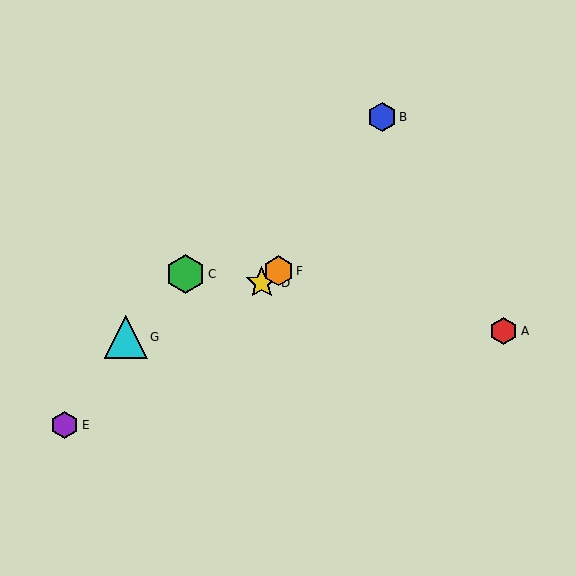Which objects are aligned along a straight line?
Objects D, E, F are aligned along a straight line.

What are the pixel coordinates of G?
Object G is at (126, 337).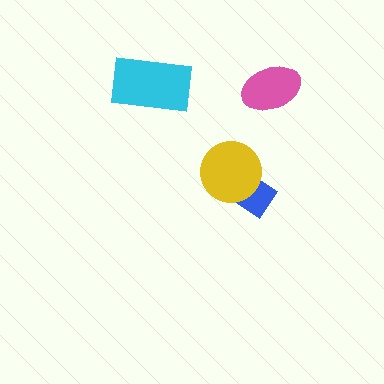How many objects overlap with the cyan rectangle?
0 objects overlap with the cyan rectangle.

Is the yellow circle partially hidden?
No, no other shape covers it.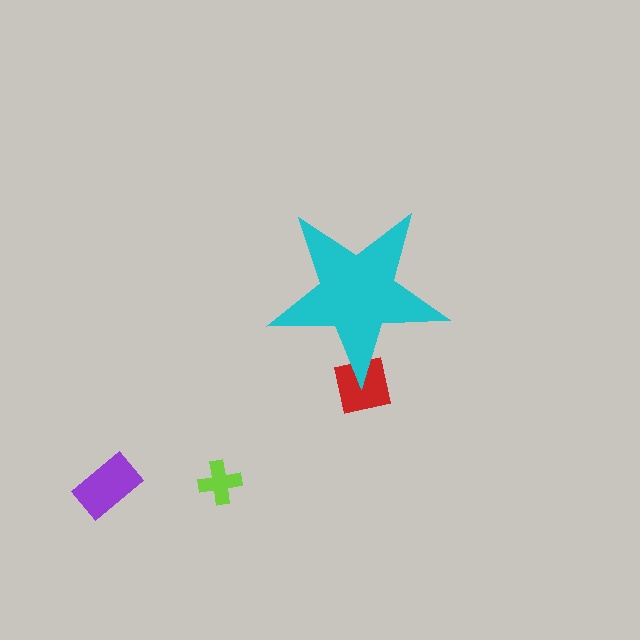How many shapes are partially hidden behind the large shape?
1 shape is partially hidden.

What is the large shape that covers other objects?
A cyan star.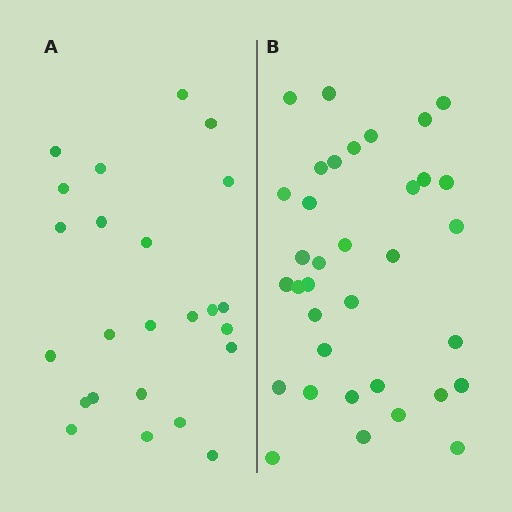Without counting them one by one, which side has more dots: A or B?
Region B (the right region) has more dots.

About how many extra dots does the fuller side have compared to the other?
Region B has roughly 12 or so more dots than region A.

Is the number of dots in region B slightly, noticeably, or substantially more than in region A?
Region B has substantially more. The ratio is roughly 1.5 to 1.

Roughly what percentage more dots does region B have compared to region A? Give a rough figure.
About 45% more.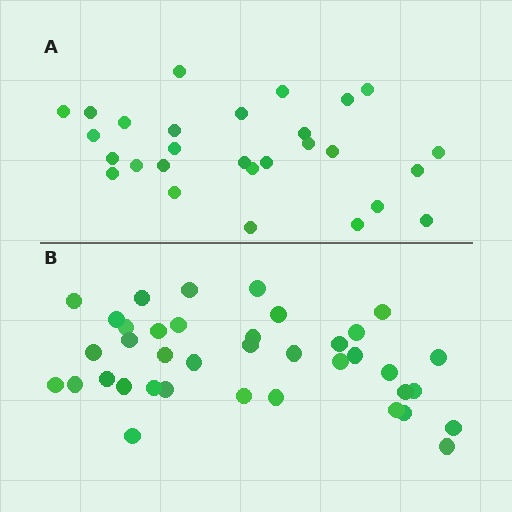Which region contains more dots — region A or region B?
Region B (the bottom region) has more dots.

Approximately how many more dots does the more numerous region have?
Region B has roughly 10 or so more dots than region A.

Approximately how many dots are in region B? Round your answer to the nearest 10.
About 40 dots. (The exact count is 38, which rounds to 40.)